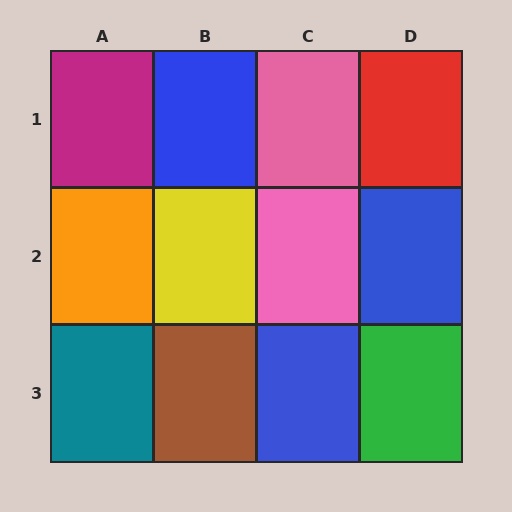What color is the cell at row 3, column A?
Teal.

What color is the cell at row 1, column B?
Blue.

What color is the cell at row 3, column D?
Green.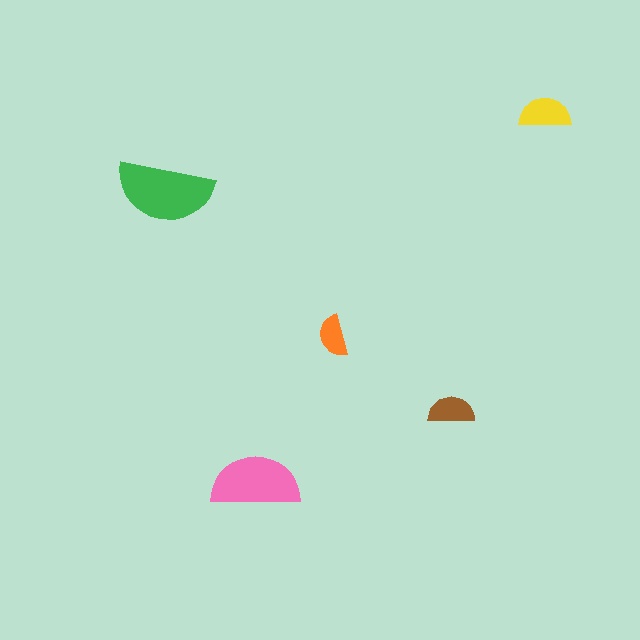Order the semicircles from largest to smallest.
the green one, the pink one, the yellow one, the brown one, the orange one.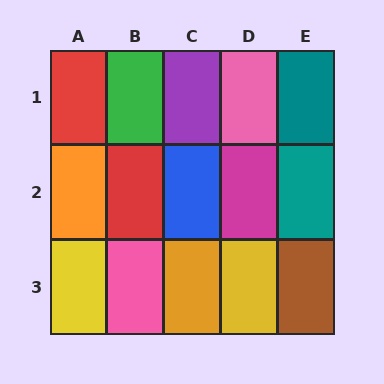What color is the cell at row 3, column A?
Yellow.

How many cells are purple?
1 cell is purple.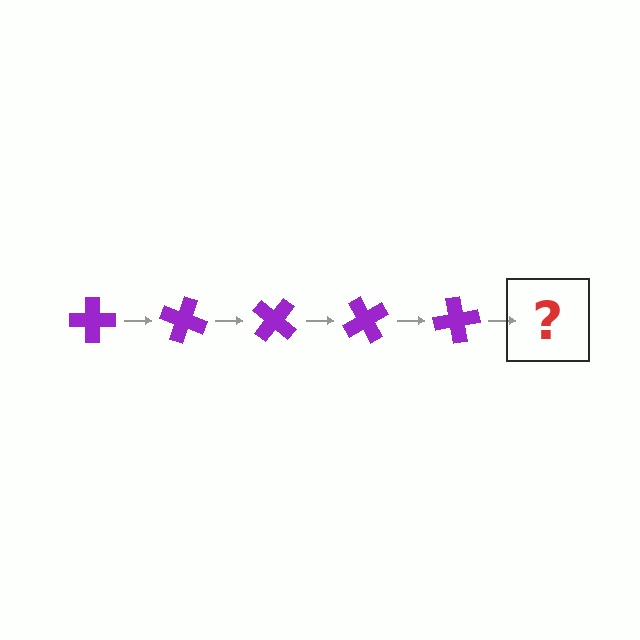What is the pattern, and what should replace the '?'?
The pattern is that the cross rotates 20 degrees each step. The '?' should be a purple cross rotated 100 degrees.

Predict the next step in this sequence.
The next step is a purple cross rotated 100 degrees.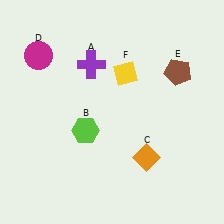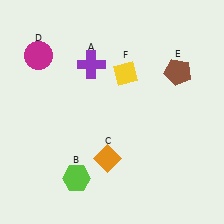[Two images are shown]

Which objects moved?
The objects that moved are: the lime hexagon (B), the orange diamond (C).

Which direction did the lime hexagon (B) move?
The lime hexagon (B) moved down.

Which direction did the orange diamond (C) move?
The orange diamond (C) moved left.